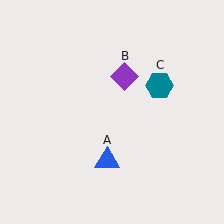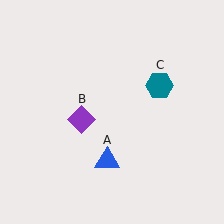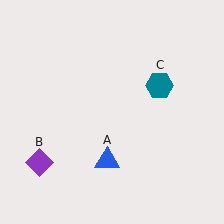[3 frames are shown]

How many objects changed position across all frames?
1 object changed position: purple diamond (object B).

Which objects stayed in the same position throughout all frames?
Blue triangle (object A) and teal hexagon (object C) remained stationary.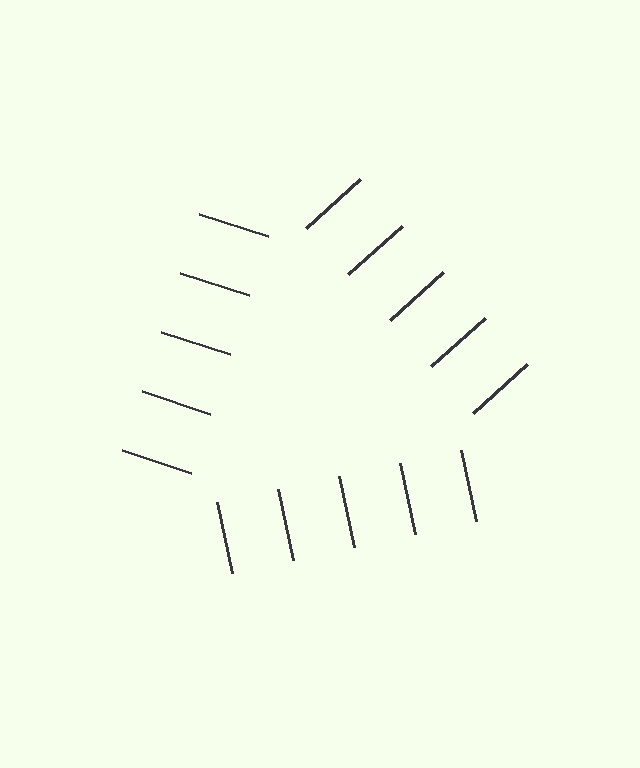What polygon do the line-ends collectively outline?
An illusory triangle — the line segments terminate on its edges but no continuous stroke is drawn.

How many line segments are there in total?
15 — 5 along each of the 3 edges.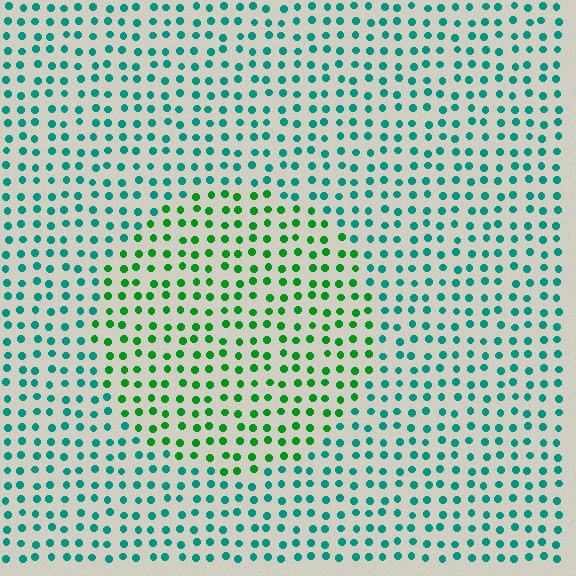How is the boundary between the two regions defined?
The boundary is defined purely by a slight shift in hue (about 41 degrees). Spacing, size, and orientation are identical on both sides.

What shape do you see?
I see a circle.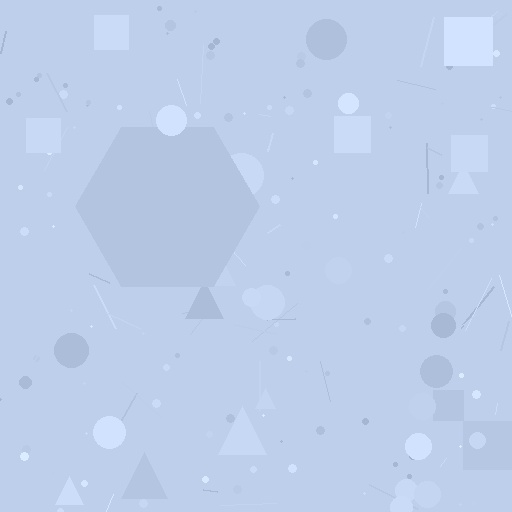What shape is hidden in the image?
A hexagon is hidden in the image.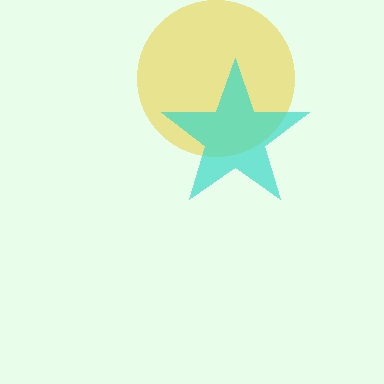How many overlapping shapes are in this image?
There are 2 overlapping shapes in the image.